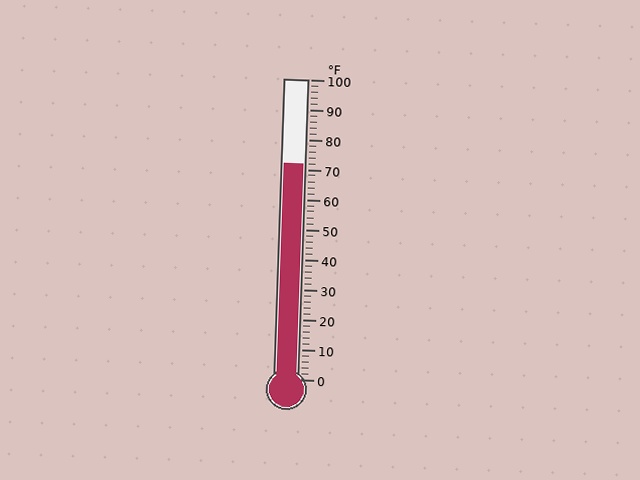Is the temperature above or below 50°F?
The temperature is above 50°F.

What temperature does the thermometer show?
The thermometer shows approximately 72°F.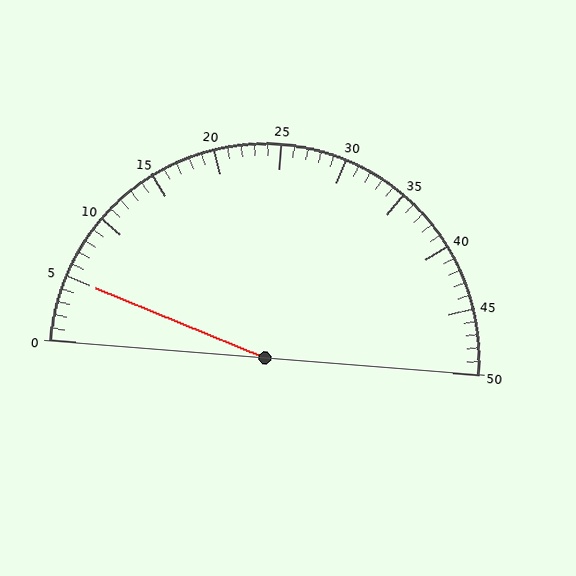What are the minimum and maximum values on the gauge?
The gauge ranges from 0 to 50.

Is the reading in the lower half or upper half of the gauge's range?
The reading is in the lower half of the range (0 to 50).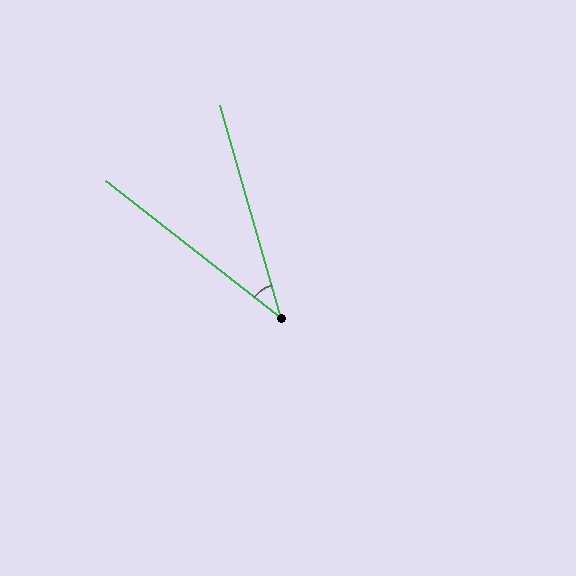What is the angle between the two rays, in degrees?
Approximately 36 degrees.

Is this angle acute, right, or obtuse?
It is acute.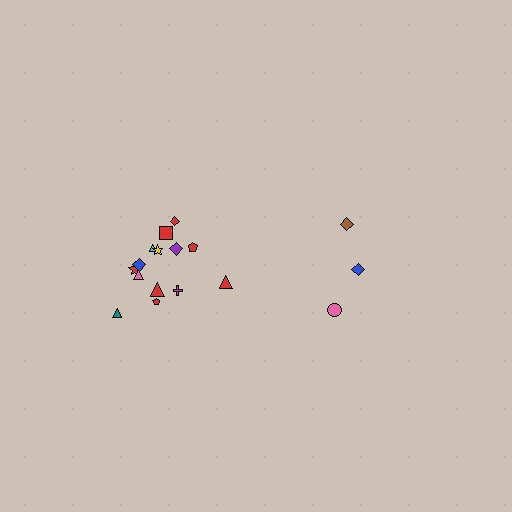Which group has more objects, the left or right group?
The left group.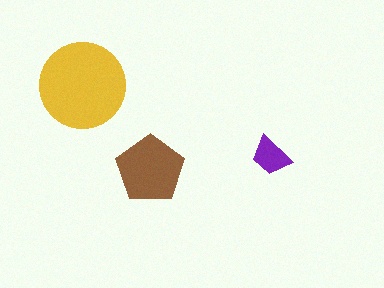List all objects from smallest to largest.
The purple trapezoid, the brown pentagon, the yellow circle.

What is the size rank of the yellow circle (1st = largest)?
1st.